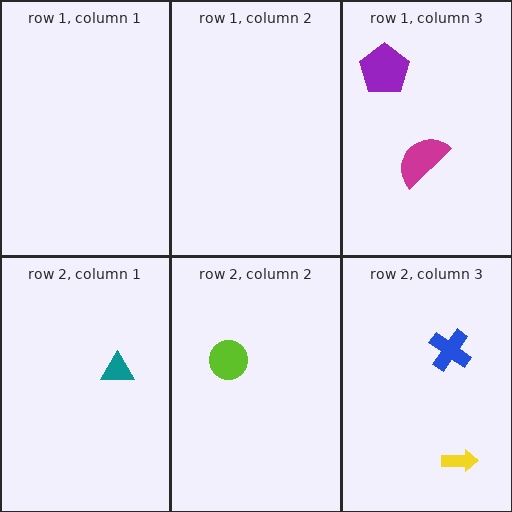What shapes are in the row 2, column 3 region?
The blue cross, the yellow arrow.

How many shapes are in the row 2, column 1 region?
1.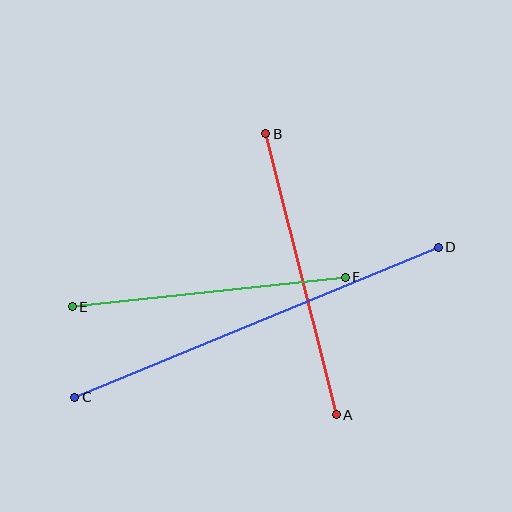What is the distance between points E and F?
The distance is approximately 275 pixels.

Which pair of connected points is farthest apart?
Points C and D are farthest apart.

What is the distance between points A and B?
The distance is approximately 289 pixels.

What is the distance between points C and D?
The distance is approximately 393 pixels.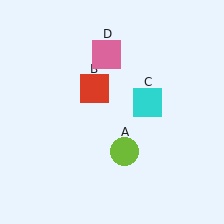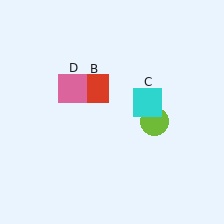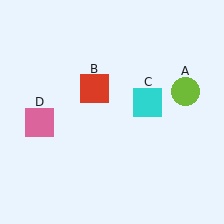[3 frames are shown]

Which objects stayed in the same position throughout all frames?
Red square (object B) and cyan square (object C) remained stationary.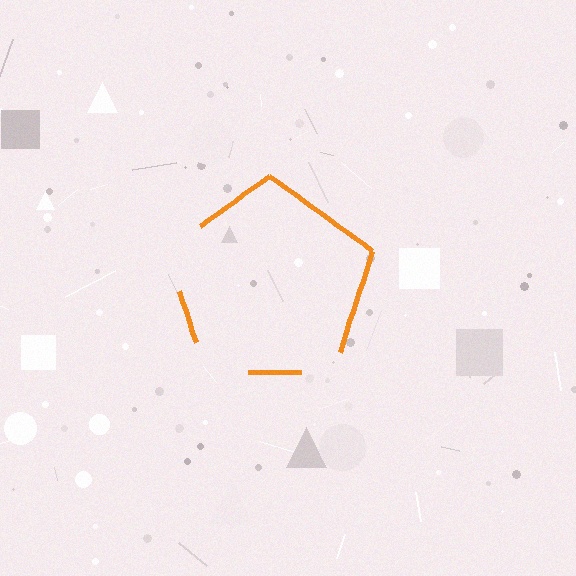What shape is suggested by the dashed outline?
The dashed outline suggests a pentagon.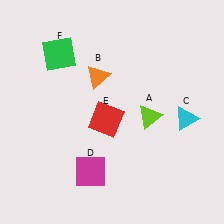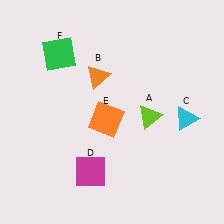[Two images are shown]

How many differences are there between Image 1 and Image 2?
There is 1 difference between the two images.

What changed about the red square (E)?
In Image 1, E is red. In Image 2, it changed to orange.